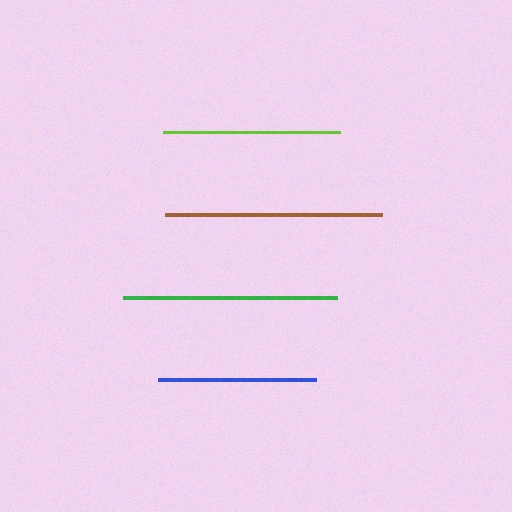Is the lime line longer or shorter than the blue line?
The lime line is longer than the blue line.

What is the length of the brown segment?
The brown segment is approximately 217 pixels long.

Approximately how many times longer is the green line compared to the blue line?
The green line is approximately 1.4 times the length of the blue line.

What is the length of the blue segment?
The blue segment is approximately 158 pixels long.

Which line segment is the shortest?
The blue line is the shortest at approximately 158 pixels.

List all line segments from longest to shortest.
From longest to shortest: brown, green, lime, blue.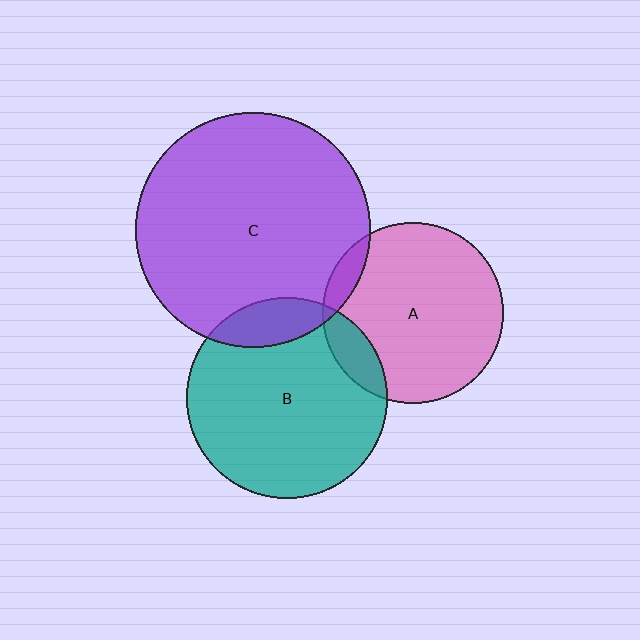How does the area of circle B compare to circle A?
Approximately 1.2 times.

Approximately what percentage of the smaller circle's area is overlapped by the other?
Approximately 15%.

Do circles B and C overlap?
Yes.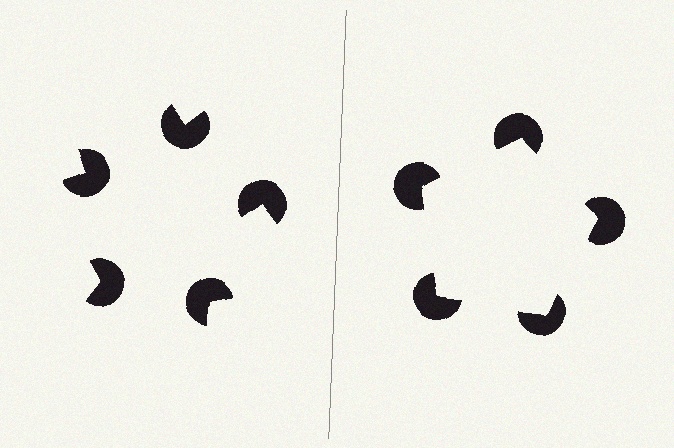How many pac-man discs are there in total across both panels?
10 — 5 on each side.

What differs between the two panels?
The pac-man discs are positioned identically on both sides; only the wedge orientations differ. On the right they align to a pentagon; on the left they are misaligned.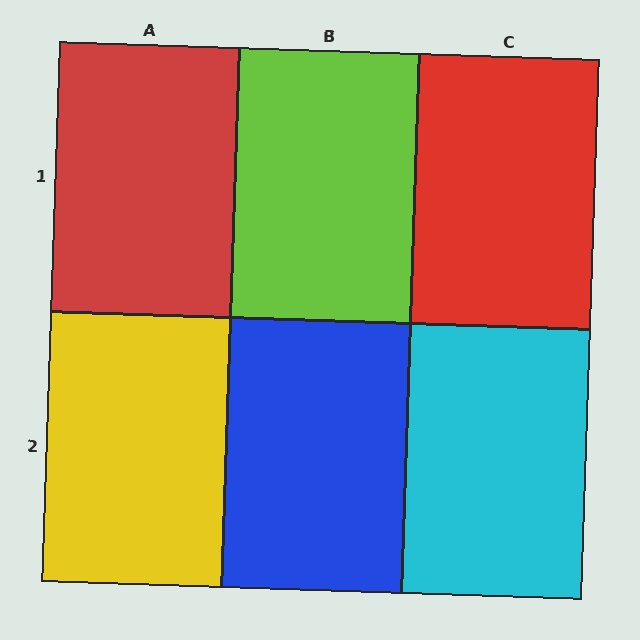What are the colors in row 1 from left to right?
Red, lime, red.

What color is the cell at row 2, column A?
Yellow.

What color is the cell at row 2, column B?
Blue.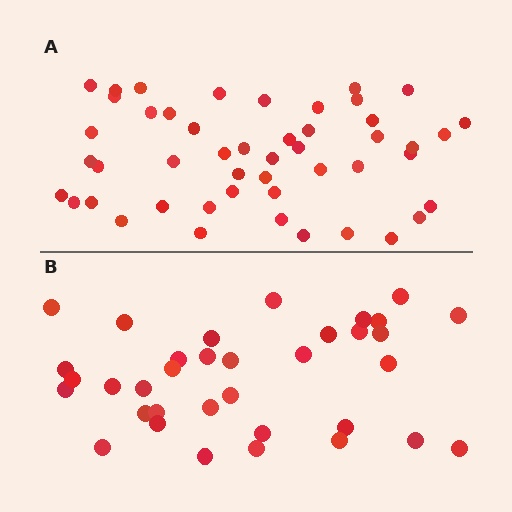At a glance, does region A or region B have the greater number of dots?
Region A (the top region) has more dots.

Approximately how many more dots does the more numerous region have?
Region A has approximately 15 more dots than region B.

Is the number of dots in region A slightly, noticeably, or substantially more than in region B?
Region A has noticeably more, but not dramatically so. The ratio is roughly 1.4 to 1.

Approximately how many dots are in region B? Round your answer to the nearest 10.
About 40 dots. (The exact count is 35, which rounds to 40.)